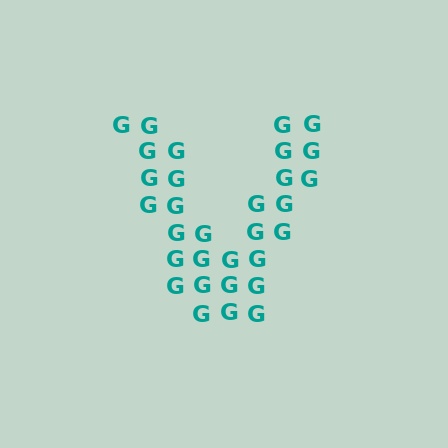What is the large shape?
The large shape is the letter V.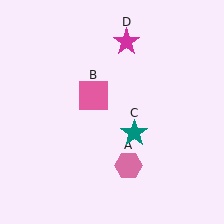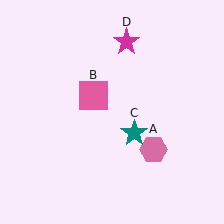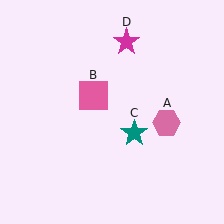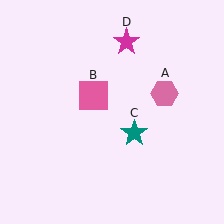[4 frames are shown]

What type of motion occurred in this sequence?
The pink hexagon (object A) rotated counterclockwise around the center of the scene.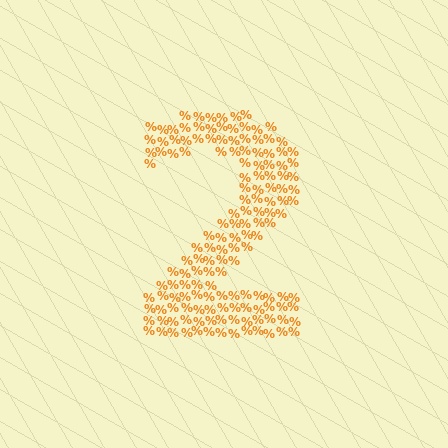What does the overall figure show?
The overall figure shows the digit 2.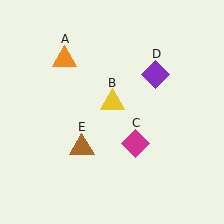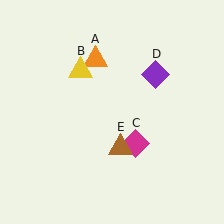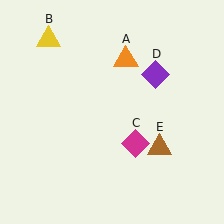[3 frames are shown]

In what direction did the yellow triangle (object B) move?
The yellow triangle (object B) moved up and to the left.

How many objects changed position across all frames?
3 objects changed position: orange triangle (object A), yellow triangle (object B), brown triangle (object E).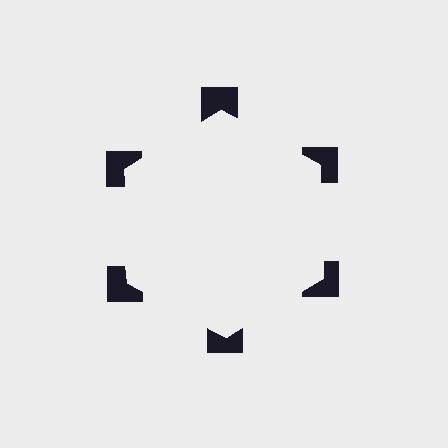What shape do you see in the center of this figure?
An illusory hexagon — its edges are inferred from the aligned wedge cuts in the notched squares, not physically drawn.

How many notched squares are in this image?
There are 6 — one at each vertex of the illusory hexagon.